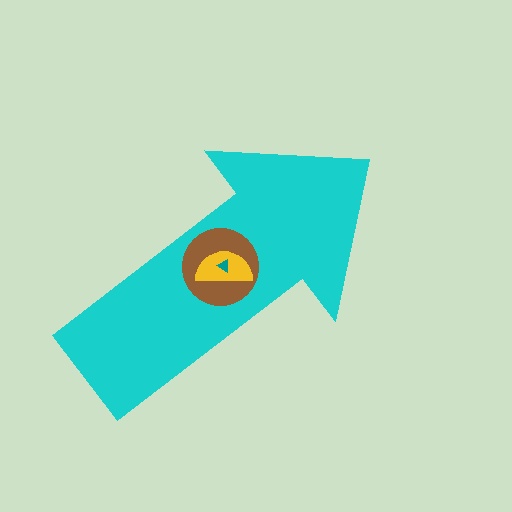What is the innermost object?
The teal triangle.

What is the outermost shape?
The cyan arrow.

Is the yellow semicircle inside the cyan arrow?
Yes.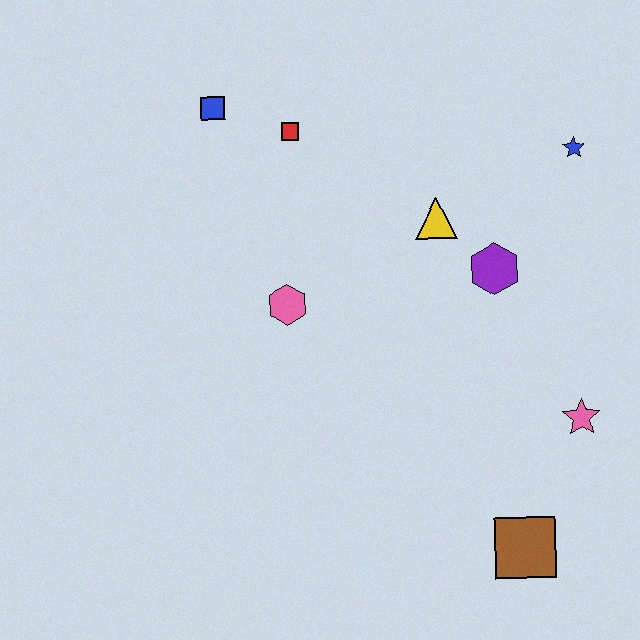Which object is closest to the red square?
The blue square is closest to the red square.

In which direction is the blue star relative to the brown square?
The blue star is above the brown square.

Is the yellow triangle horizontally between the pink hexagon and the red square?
No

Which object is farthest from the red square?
The brown square is farthest from the red square.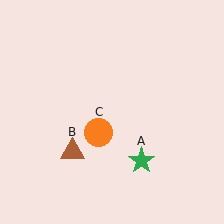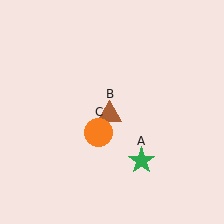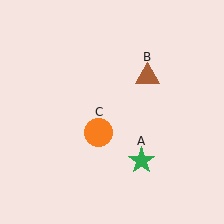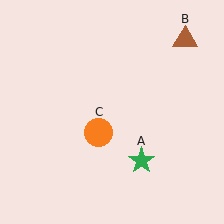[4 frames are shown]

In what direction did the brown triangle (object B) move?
The brown triangle (object B) moved up and to the right.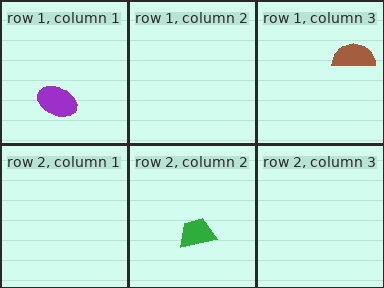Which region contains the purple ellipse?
The row 1, column 1 region.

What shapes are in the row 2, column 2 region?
The green trapezoid.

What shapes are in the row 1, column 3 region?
The brown semicircle.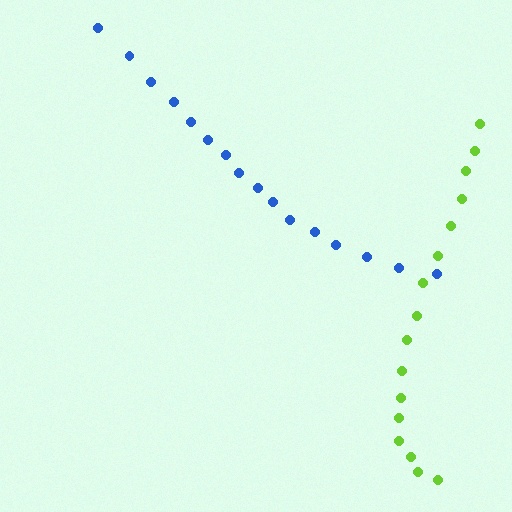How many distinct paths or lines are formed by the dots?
There are 2 distinct paths.